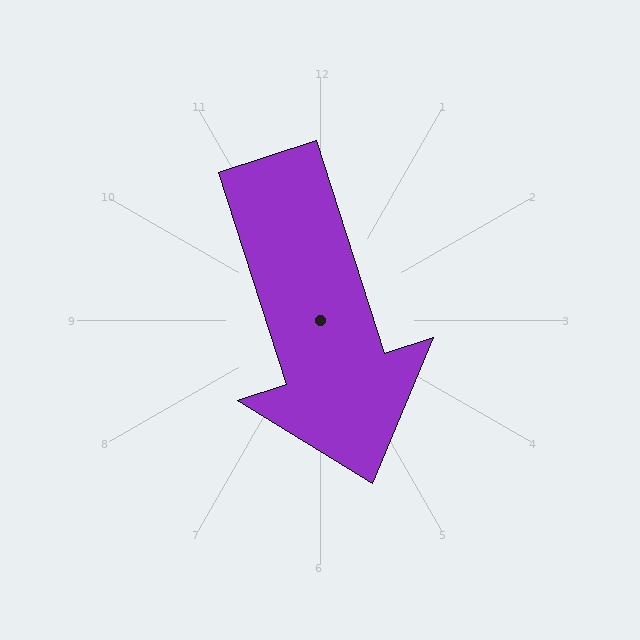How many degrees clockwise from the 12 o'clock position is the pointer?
Approximately 162 degrees.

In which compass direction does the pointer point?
South.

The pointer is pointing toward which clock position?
Roughly 5 o'clock.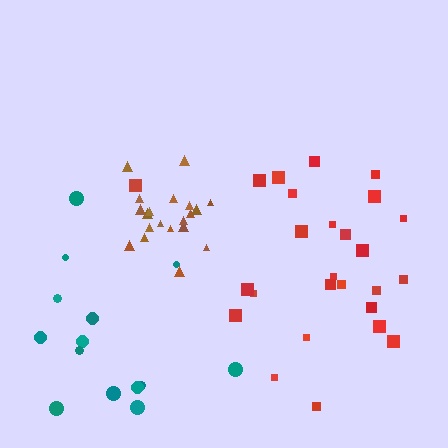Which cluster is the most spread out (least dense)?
Teal.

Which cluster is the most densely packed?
Brown.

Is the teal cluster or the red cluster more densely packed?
Red.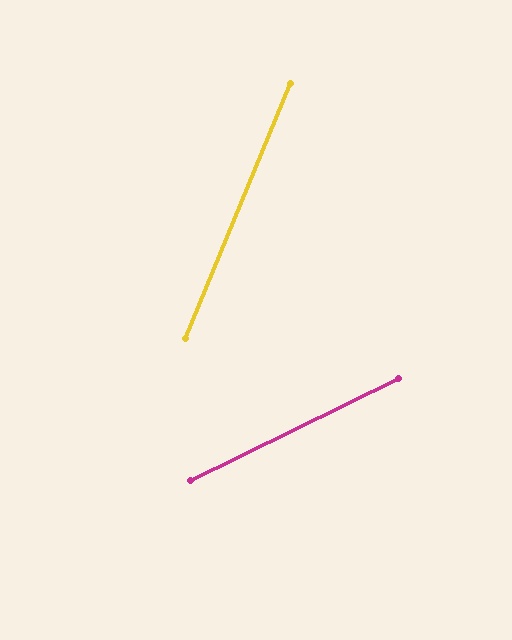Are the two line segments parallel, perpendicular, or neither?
Neither parallel nor perpendicular — they differ by about 41°.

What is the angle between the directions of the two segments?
Approximately 41 degrees.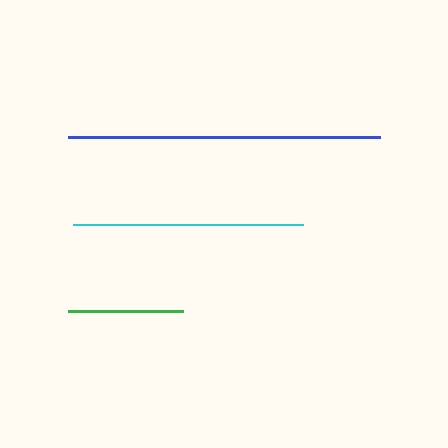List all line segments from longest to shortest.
From longest to shortest: blue, cyan, green.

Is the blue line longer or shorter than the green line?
The blue line is longer than the green line.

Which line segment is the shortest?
The green line is the shortest at approximately 115 pixels.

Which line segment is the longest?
The blue line is the longest at approximately 311 pixels.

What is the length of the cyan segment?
The cyan segment is approximately 230 pixels long.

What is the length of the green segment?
The green segment is approximately 115 pixels long.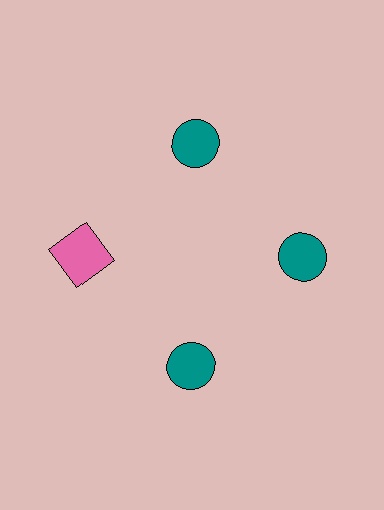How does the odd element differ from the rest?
It differs in both color (pink instead of teal) and shape (square instead of circle).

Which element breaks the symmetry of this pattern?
The pink square at roughly the 9 o'clock position breaks the symmetry. All other shapes are teal circles.